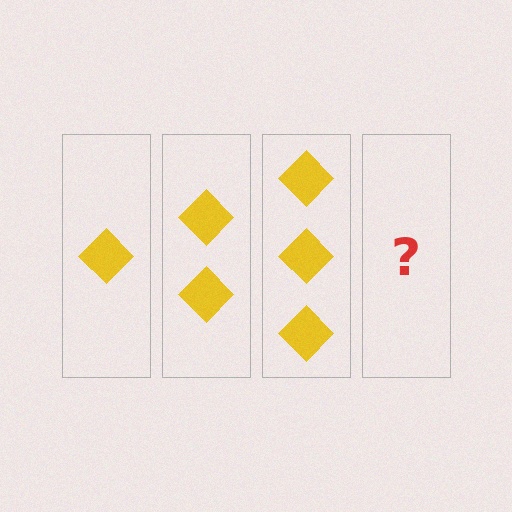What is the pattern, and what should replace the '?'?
The pattern is that each step adds one more diamond. The '?' should be 4 diamonds.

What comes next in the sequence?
The next element should be 4 diamonds.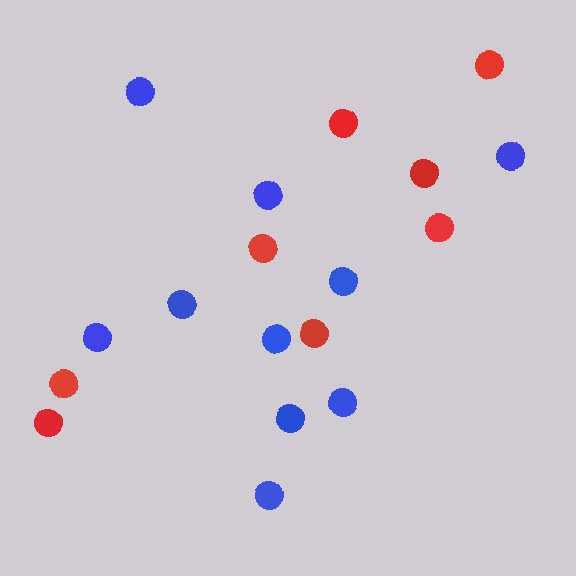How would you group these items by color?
There are 2 groups: one group of red circles (8) and one group of blue circles (10).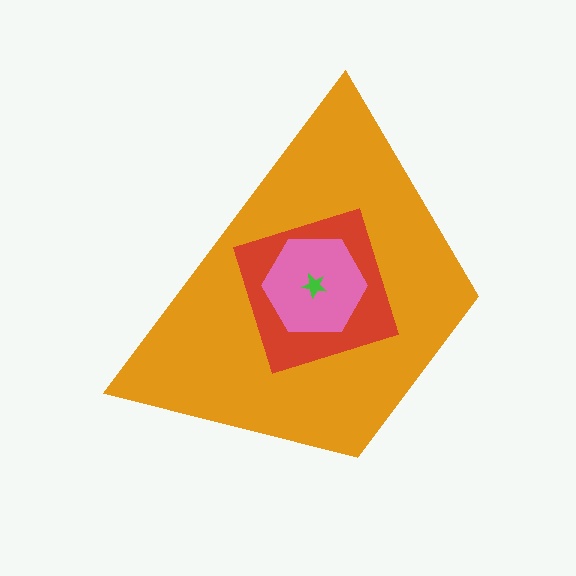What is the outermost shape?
The orange trapezoid.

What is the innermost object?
The green star.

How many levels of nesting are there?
4.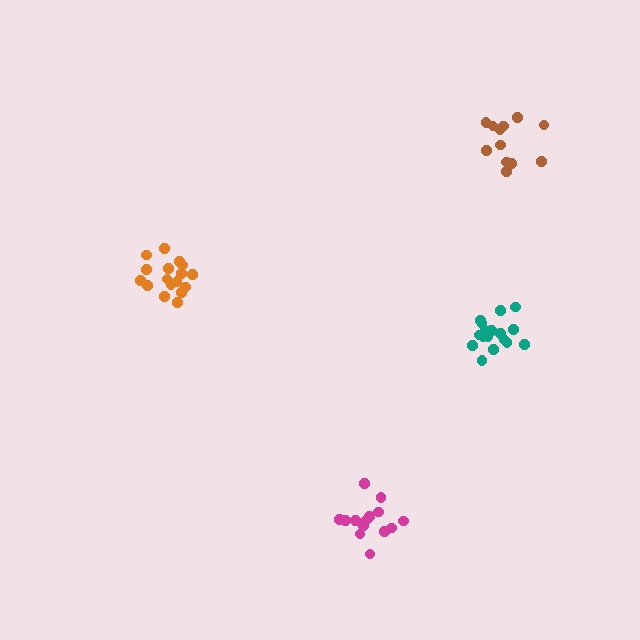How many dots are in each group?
Group 1: 17 dots, Group 2: 15 dots, Group 3: 17 dots, Group 4: 12 dots (61 total).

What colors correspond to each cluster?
The clusters are colored: orange, magenta, teal, brown.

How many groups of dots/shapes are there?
There are 4 groups.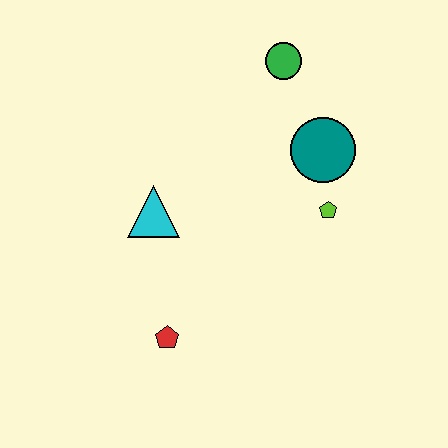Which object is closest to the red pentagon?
The cyan triangle is closest to the red pentagon.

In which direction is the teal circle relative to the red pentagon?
The teal circle is above the red pentagon.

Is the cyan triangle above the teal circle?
No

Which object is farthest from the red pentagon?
The green circle is farthest from the red pentagon.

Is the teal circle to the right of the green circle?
Yes